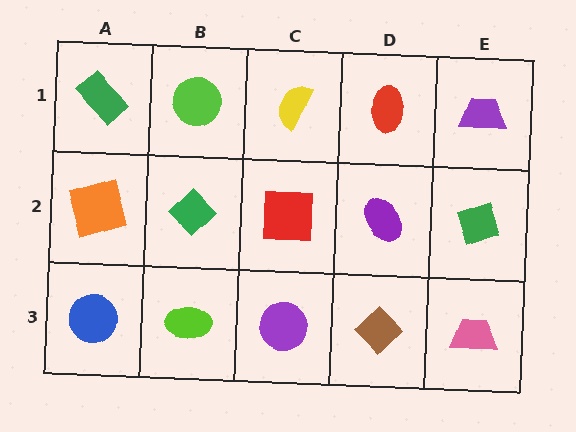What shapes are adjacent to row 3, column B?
A green diamond (row 2, column B), a blue circle (row 3, column A), a purple circle (row 3, column C).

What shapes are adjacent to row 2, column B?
A lime circle (row 1, column B), a lime ellipse (row 3, column B), an orange square (row 2, column A), a red square (row 2, column C).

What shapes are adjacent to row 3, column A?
An orange square (row 2, column A), a lime ellipse (row 3, column B).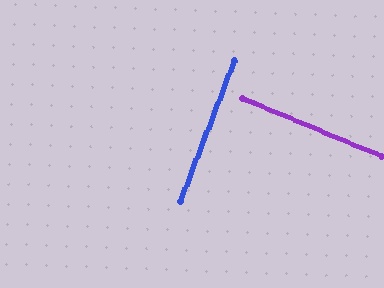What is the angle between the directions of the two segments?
Approximately 88 degrees.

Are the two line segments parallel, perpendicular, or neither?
Perpendicular — they meet at approximately 88°.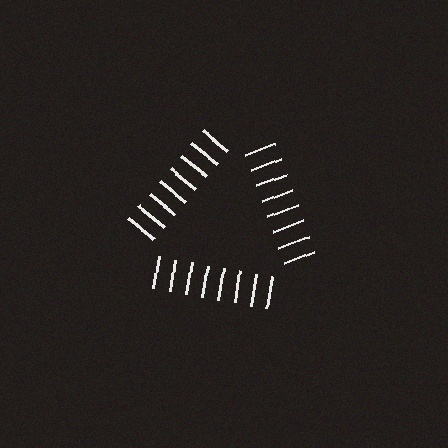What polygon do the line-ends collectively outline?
An illusory triangle — the line segments terminate on its edges but no continuous stroke is drawn.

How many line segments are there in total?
24 — 8 along each of the 3 edges.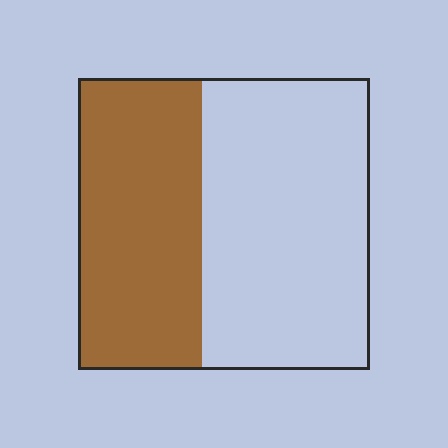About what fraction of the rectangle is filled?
About two fifths (2/5).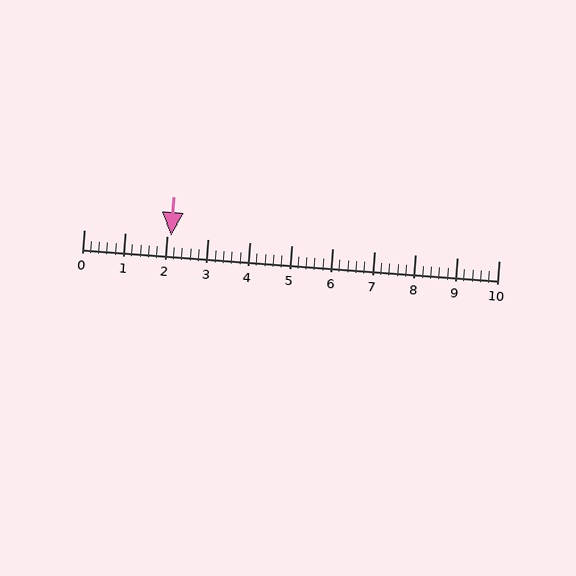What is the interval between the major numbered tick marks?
The major tick marks are spaced 1 units apart.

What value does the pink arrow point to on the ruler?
The pink arrow points to approximately 2.1.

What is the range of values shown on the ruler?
The ruler shows values from 0 to 10.